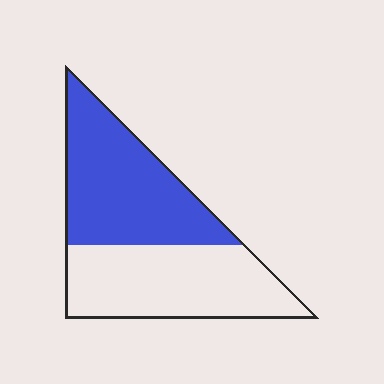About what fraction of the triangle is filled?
About one half (1/2).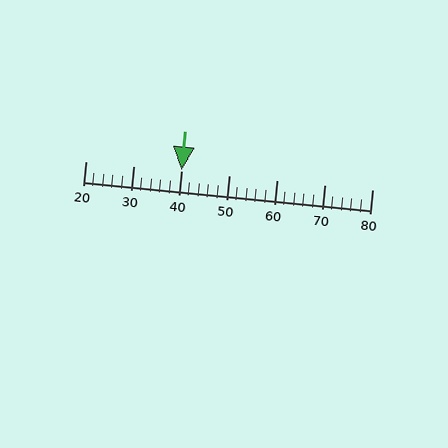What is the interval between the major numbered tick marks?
The major tick marks are spaced 10 units apart.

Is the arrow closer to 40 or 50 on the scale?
The arrow is closer to 40.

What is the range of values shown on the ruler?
The ruler shows values from 20 to 80.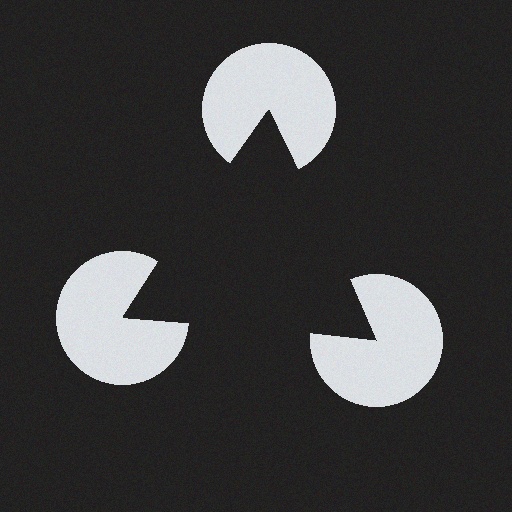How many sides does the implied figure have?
3 sides.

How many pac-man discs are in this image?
There are 3 — one at each vertex of the illusory triangle.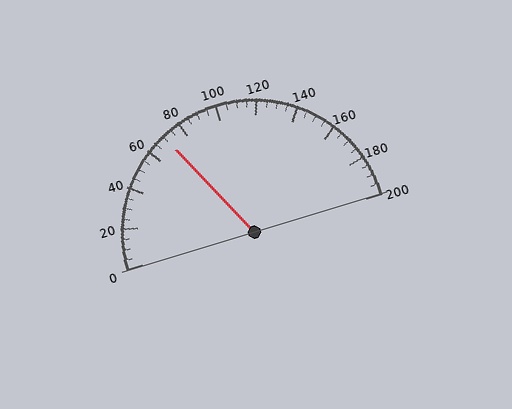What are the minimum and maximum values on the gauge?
The gauge ranges from 0 to 200.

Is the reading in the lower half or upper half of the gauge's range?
The reading is in the lower half of the range (0 to 200).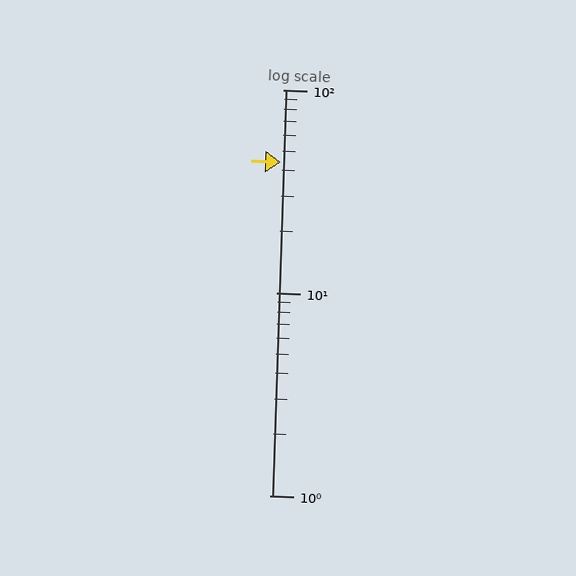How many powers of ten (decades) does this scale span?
The scale spans 2 decades, from 1 to 100.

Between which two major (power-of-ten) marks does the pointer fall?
The pointer is between 10 and 100.